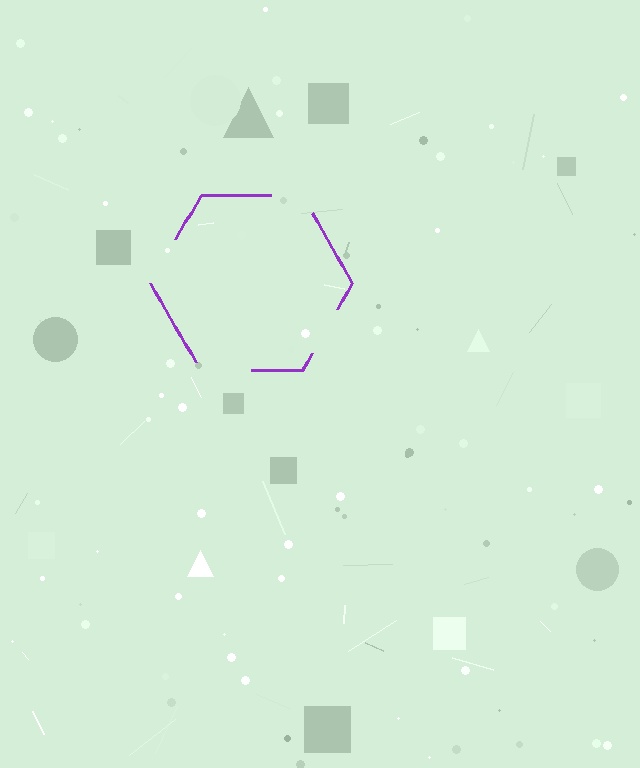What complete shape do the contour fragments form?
The contour fragments form a hexagon.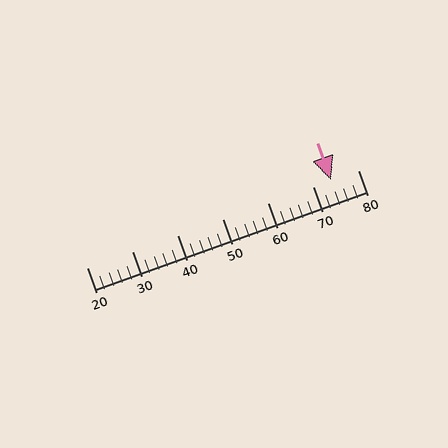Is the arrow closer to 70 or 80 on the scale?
The arrow is closer to 70.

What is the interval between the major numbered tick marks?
The major tick marks are spaced 10 units apart.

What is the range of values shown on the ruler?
The ruler shows values from 20 to 80.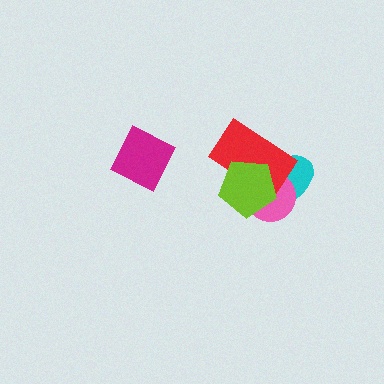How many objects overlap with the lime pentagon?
3 objects overlap with the lime pentagon.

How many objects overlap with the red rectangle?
3 objects overlap with the red rectangle.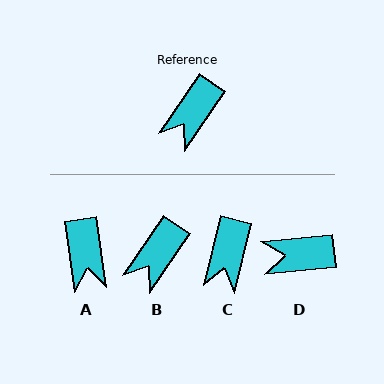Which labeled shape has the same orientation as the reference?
B.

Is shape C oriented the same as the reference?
No, it is off by about 21 degrees.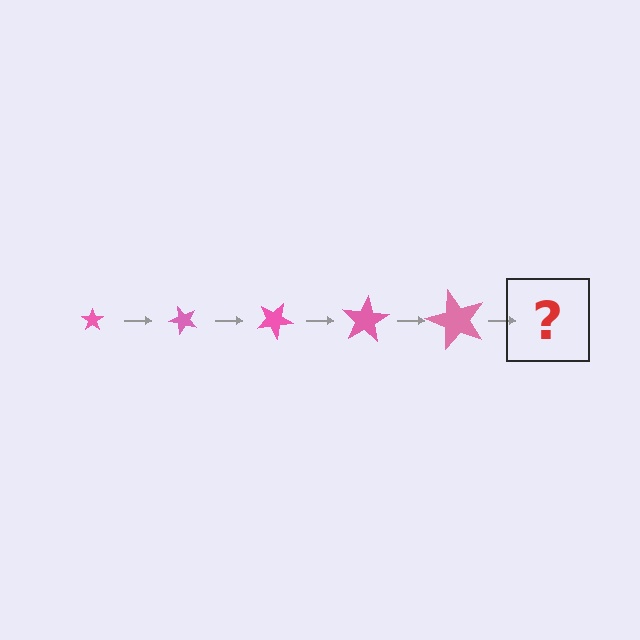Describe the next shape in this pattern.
It should be a star, larger than the previous one and rotated 250 degrees from the start.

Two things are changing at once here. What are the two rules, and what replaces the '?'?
The two rules are that the star grows larger each step and it rotates 50 degrees each step. The '?' should be a star, larger than the previous one and rotated 250 degrees from the start.